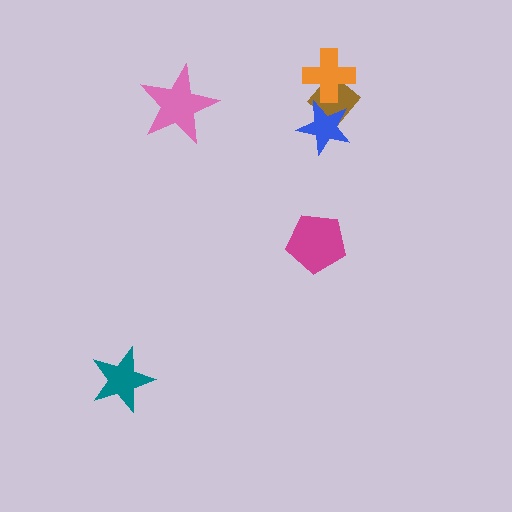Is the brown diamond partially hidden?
Yes, it is partially covered by another shape.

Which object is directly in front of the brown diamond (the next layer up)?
The blue star is directly in front of the brown diamond.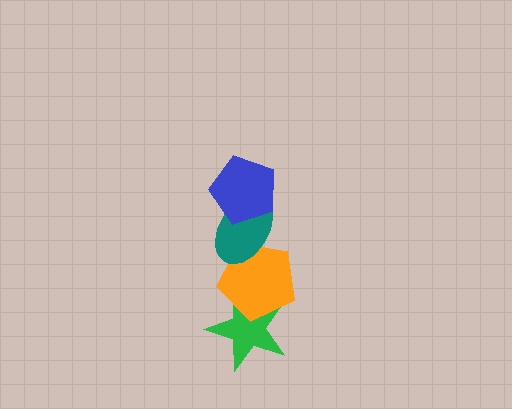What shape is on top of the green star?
The orange pentagon is on top of the green star.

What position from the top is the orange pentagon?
The orange pentagon is 3rd from the top.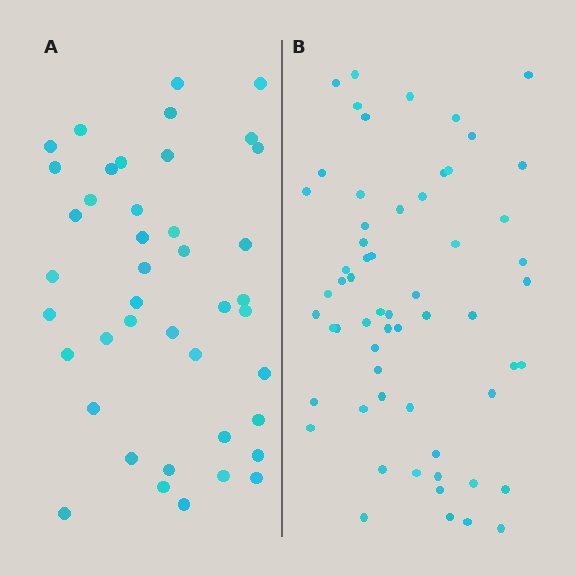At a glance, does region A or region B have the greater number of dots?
Region B (the right region) has more dots.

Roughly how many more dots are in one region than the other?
Region B has approximately 20 more dots than region A.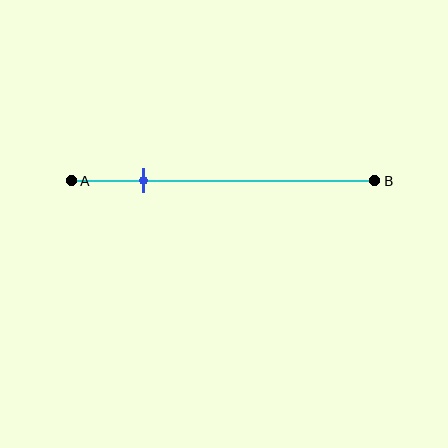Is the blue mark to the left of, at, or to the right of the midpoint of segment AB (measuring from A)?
The blue mark is to the left of the midpoint of segment AB.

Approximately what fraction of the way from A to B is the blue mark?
The blue mark is approximately 25% of the way from A to B.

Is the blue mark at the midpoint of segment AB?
No, the mark is at about 25% from A, not at the 50% midpoint.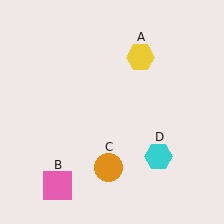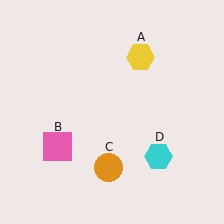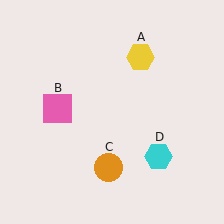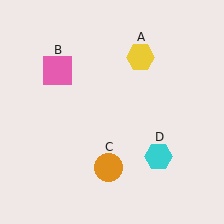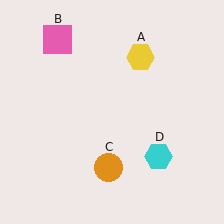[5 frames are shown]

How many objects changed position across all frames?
1 object changed position: pink square (object B).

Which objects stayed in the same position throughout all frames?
Yellow hexagon (object A) and orange circle (object C) and cyan hexagon (object D) remained stationary.